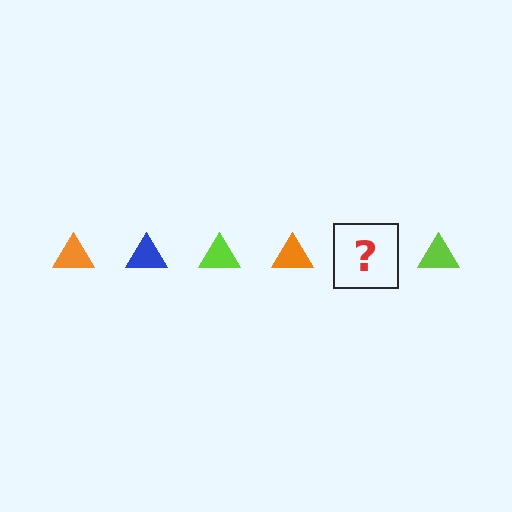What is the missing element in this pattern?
The missing element is a blue triangle.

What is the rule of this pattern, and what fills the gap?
The rule is that the pattern cycles through orange, blue, lime triangles. The gap should be filled with a blue triangle.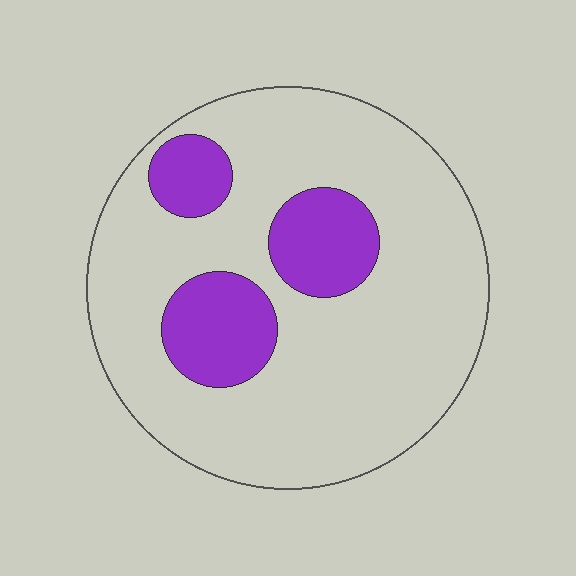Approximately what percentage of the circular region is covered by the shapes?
Approximately 20%.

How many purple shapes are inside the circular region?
3.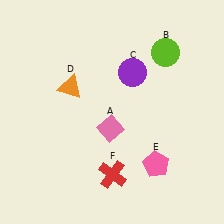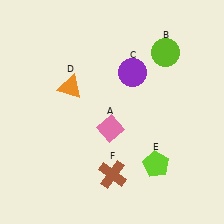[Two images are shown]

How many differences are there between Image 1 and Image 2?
There are 2 differences between the two images.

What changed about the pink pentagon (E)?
In Image 1, E is pink. In Image 2, it changed to lime.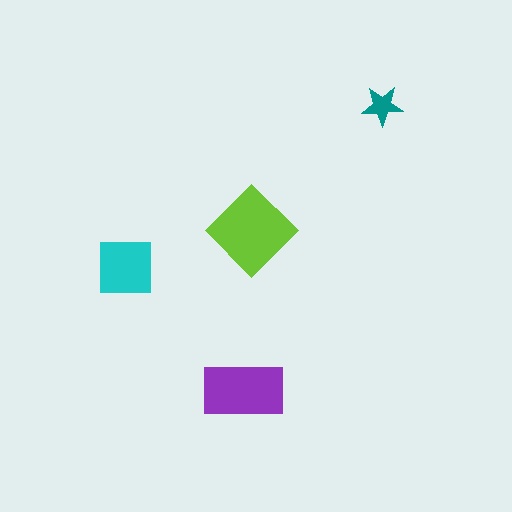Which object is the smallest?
The teal star.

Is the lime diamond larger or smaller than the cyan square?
Larger.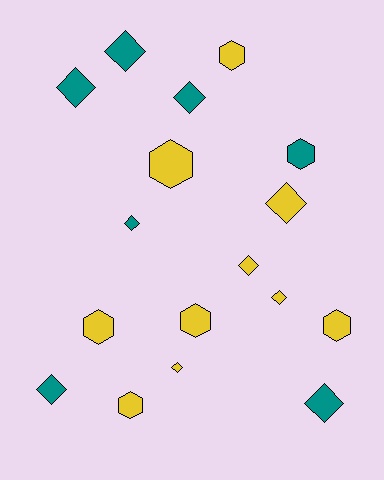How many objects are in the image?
There are 17 objects.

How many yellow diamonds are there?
There are 4 yellow diamonds.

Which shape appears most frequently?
Diamond, with 10 objects.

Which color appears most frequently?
Yellow, with 10 objects.